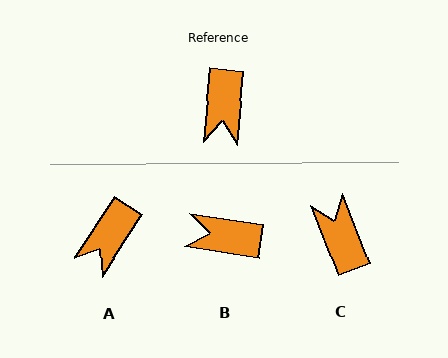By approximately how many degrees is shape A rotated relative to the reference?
Approximately 28 degrees clockwise.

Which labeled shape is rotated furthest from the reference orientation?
C, about 153 degrees away.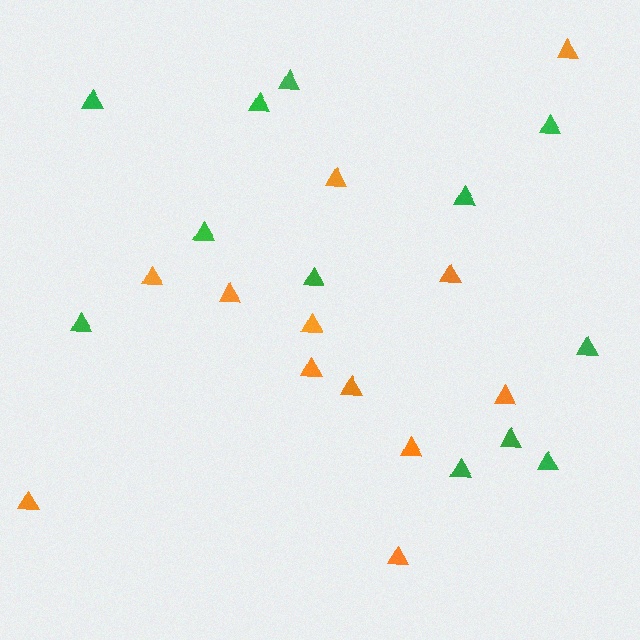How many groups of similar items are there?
There are 2 groups: one group of green triangles (12) and one group of orange triangles (12).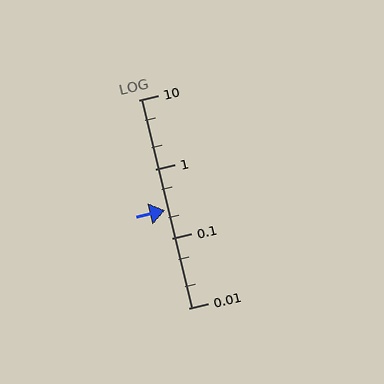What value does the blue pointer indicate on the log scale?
The pointer indicates approximately 0.26.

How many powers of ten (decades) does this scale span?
The scale spans 3 decades, from 0.01 to 10.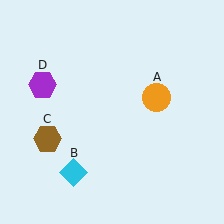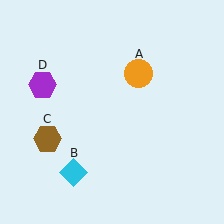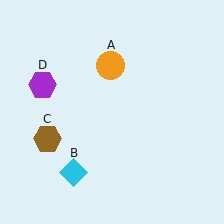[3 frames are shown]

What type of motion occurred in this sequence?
The orange circle (object A) rotated counterclockwise around the center of the scene.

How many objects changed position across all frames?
1 object changed position: orange circle (object A).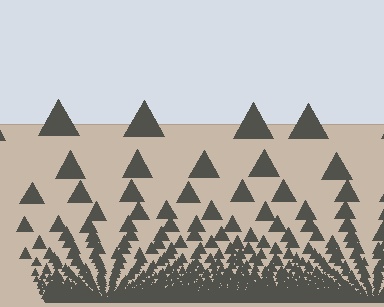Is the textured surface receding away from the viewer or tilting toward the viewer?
The surface appears to tilt toward the viewer. Texture elements get larger and sparser toward the top.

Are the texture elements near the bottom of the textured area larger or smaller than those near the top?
Smaller. The gradient is inverted — elements near the bottom are smaller and denser.